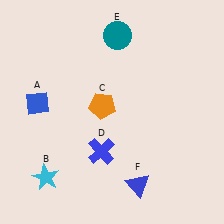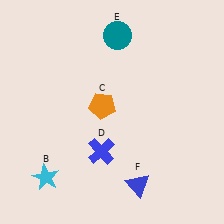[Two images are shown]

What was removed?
The blue diamond (A) was removed in Image 2.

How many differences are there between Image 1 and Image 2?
There is 1 difference between the two images.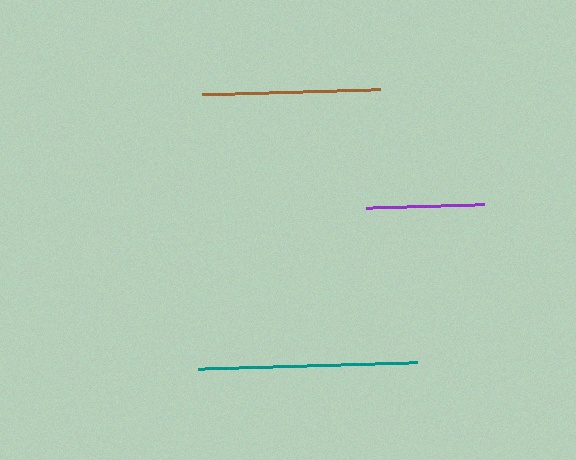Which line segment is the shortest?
The purple line is the shortest at approximately 118 pixels.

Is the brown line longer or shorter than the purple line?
The brown line is longer than the purple line.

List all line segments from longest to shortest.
From longest to shortest: teal, brown, purple.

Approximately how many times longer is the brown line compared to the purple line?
The brown line is approximately 1.5 times the length of the purple line.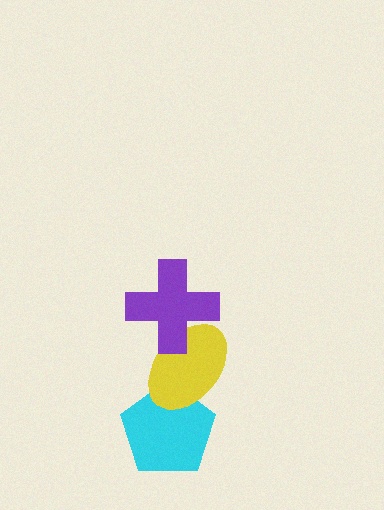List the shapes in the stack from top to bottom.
From top to bottom: the purple cross, the yellow ellipse, the cyan pentagon.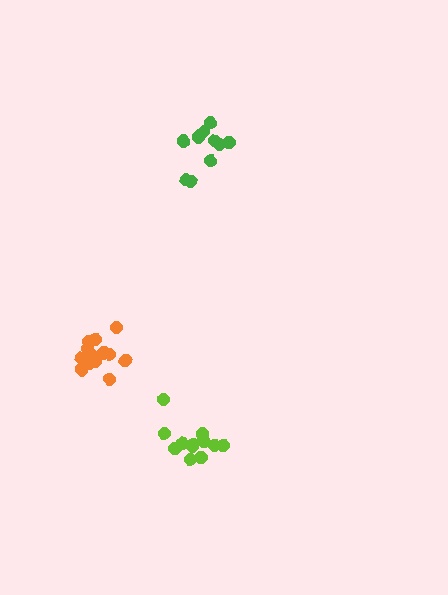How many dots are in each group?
Group 1: 14 dots, Group 2: 10 dots, Group 3: 14 dots (38 total).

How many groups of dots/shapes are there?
There are 3 groups.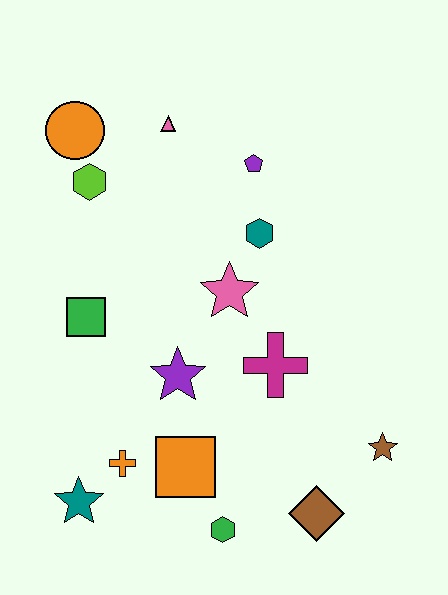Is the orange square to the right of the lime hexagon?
Yes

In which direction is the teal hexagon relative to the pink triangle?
The teal hexagon is below the pink triangle.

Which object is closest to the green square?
The purple star is closest to the green square.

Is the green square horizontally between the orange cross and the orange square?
No